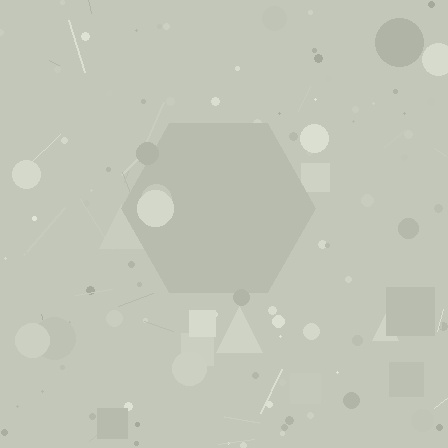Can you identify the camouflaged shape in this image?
The camouflaged shape is a hexagon.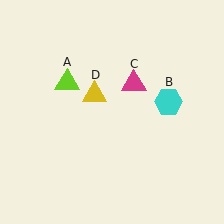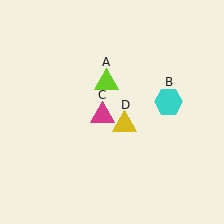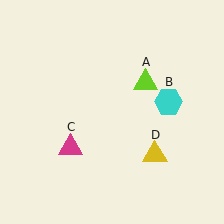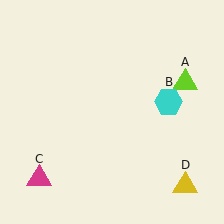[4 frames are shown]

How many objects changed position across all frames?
3 objects changed position: lime triangle (object A), magenta triangle (object C), yellow triangle (object D).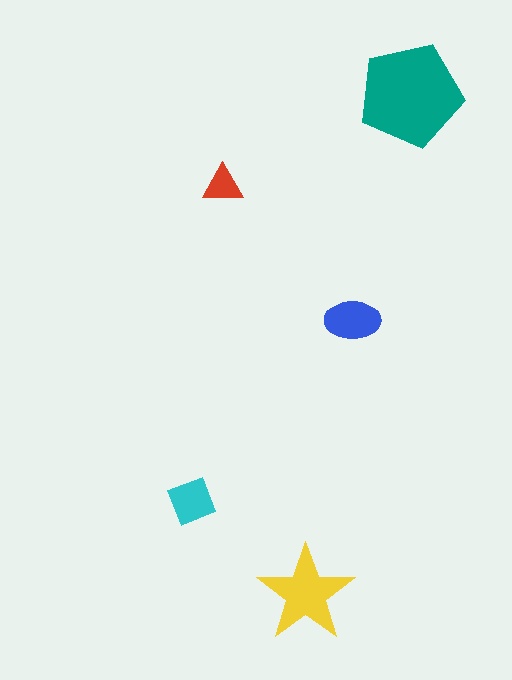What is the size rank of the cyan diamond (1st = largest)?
4th.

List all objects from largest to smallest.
The teal pentagon, the yellow star, the blue ellipse, the cyan diamond, the red triangle.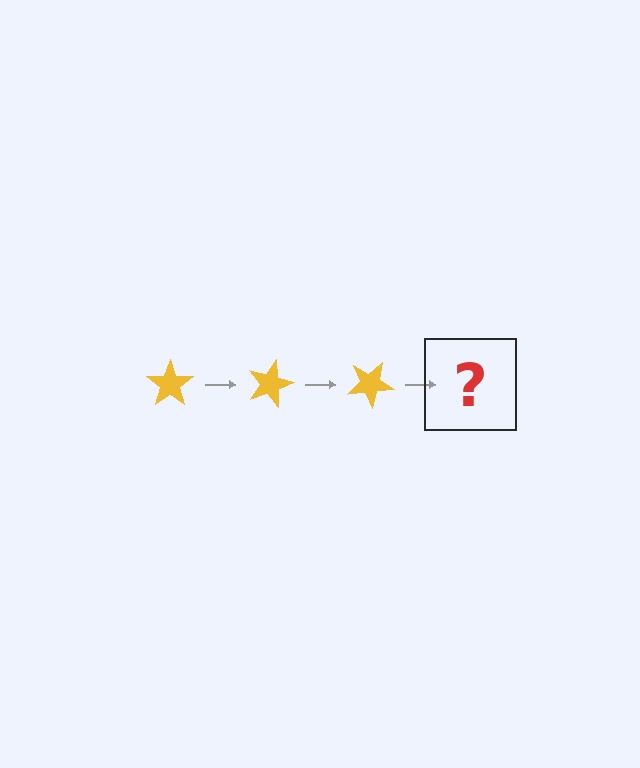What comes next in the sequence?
The next element should be a yellow star rotated 45 degrees.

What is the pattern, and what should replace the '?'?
The pattern is that the star rotates 15 degrees each step. The '?' should be a yellow star rotated 45 degrees.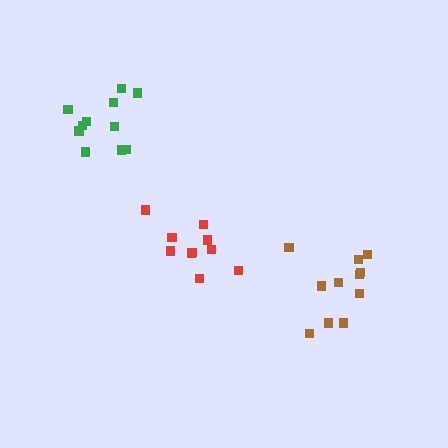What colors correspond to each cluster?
The clusters are colored: brown, red, green.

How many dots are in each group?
Group 1: 11 dots, Group 2: 10 dots, Group 3: 11 dots (32 total).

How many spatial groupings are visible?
There are 3 spatial groupings.